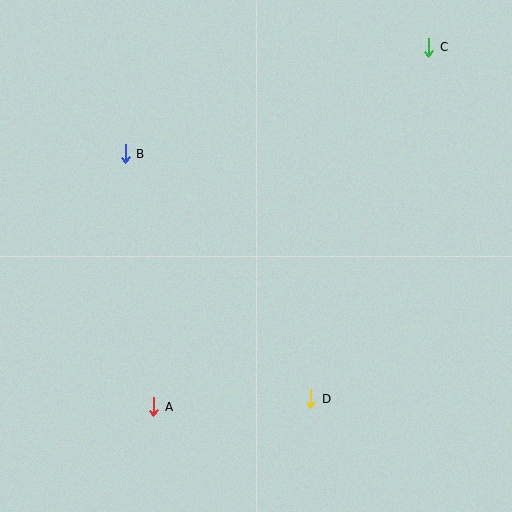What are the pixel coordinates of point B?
Point B is at (125, 154).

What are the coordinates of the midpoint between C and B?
The midpoint between C and B is at (277, 100).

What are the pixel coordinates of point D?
Point D is at (311, 399).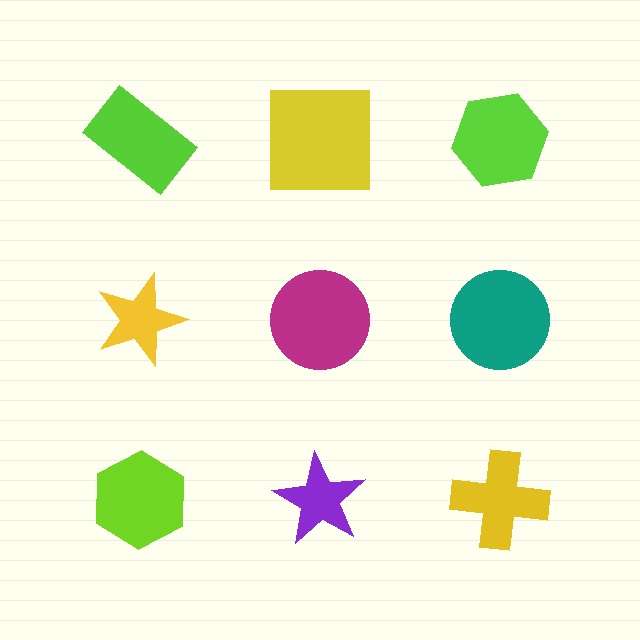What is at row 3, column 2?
A purple star.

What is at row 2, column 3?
A teal circle.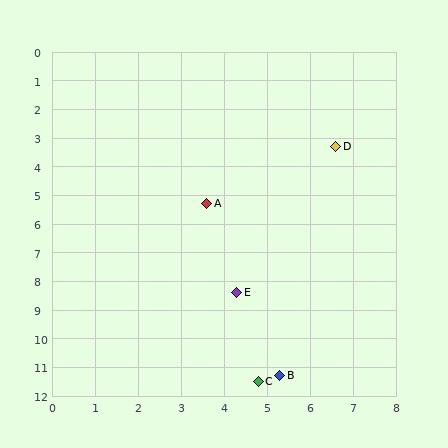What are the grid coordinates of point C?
Point C is at approximately (4.8, 11.5).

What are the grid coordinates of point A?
Point A is at approximately (3.6, 5.3).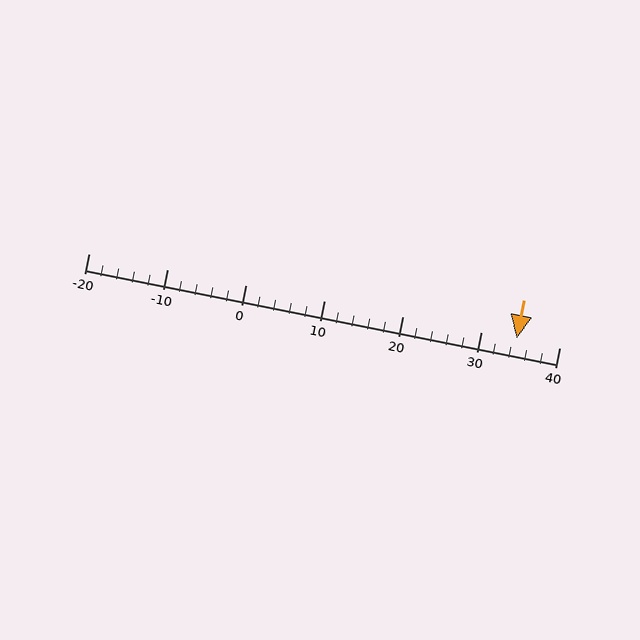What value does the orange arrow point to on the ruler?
The orange arrow points to approximately 34.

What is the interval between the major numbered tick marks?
The major tick marks are spaced 10 units apart.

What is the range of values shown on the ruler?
The ruler shows values from -20 to 40.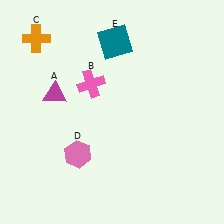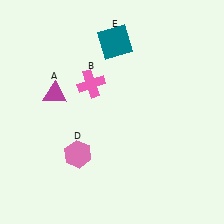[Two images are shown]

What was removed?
The orange cross (C) was removed in Image 2.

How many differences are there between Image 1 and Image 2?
There is 1 difference between the two images.